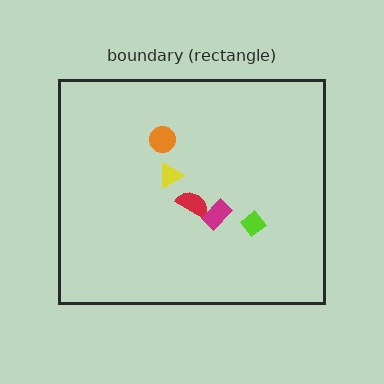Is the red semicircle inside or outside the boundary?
Inside.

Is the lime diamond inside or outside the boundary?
Inside.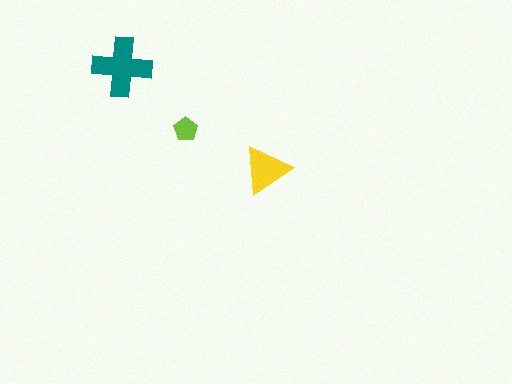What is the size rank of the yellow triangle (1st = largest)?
2nd.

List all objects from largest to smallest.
The teal cross, the yellow triangle, the lime pentagon.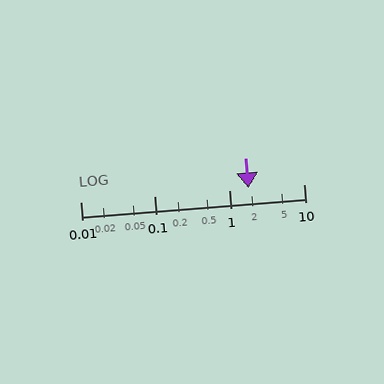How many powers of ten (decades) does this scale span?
The scale spans 3 decades, from 0.01 to 10.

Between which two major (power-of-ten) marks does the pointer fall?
The pointer is between 1 and 10.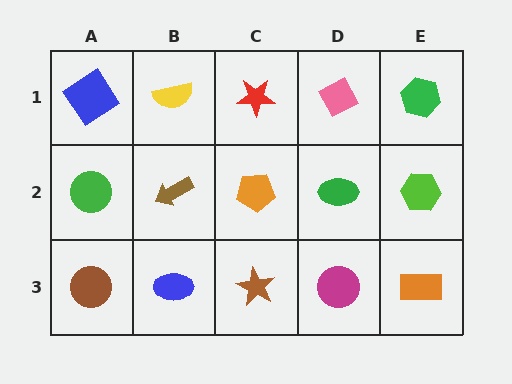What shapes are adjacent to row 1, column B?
A brown arrow (row 2, column B), a blue diamond (row 1, column A), a red star (row 1, column C).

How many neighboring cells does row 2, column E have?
3.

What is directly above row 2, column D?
A pink diamond.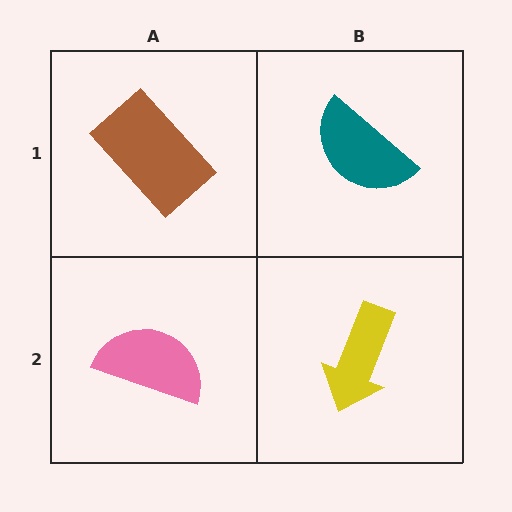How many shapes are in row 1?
2 shapes.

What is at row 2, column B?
A yellow arrow.